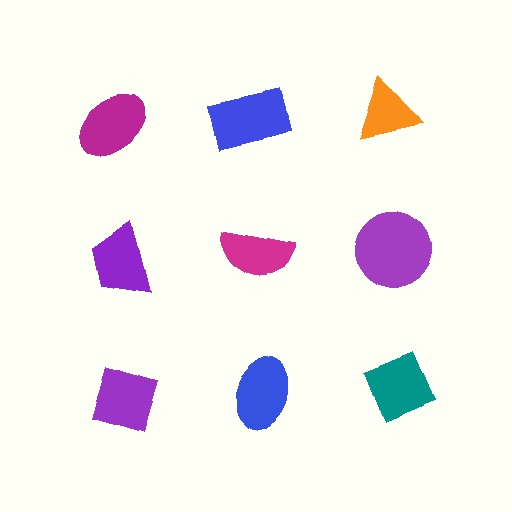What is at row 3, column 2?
A blue ellipse.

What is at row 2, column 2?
A magenta semicircle.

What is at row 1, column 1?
A magenta ellipse.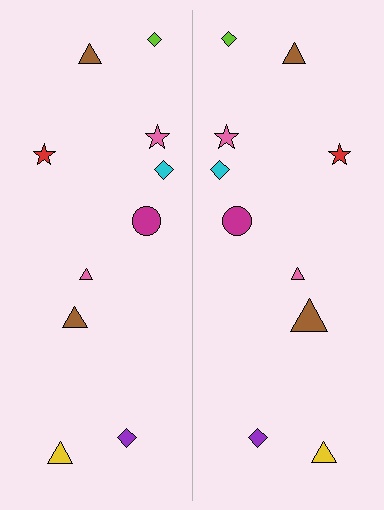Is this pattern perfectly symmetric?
No, the pattern is not perfectly symmetric. The brown triangle on the right side has a different size than its mirror counterpart.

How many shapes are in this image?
There are 20 shapes in this image.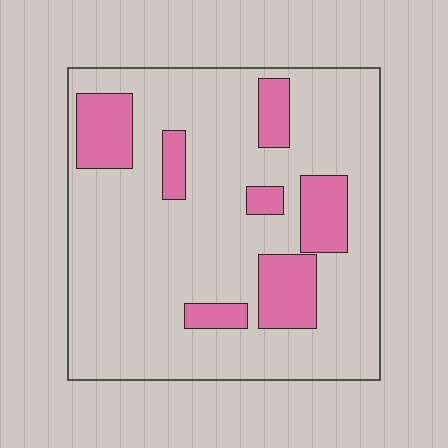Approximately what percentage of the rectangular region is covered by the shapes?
Approximately 20%.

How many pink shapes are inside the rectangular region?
7.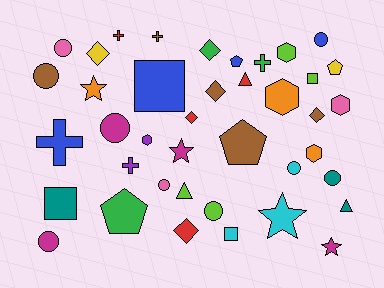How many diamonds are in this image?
There are 6 diamonds.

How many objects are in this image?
There are 40 objects.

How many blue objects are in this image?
There are 4 blue objects.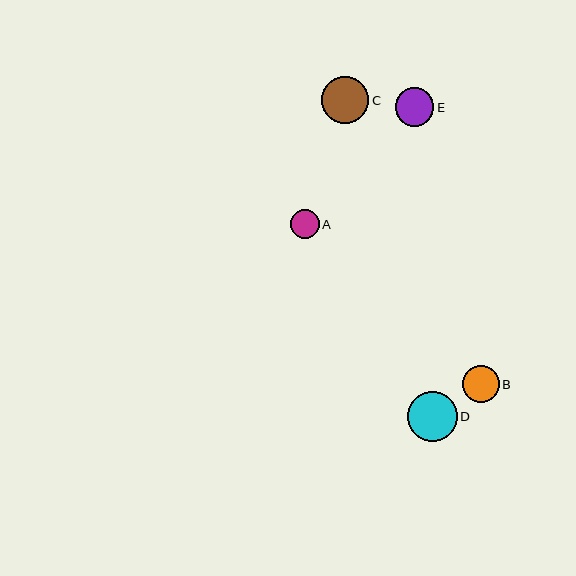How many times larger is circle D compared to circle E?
Circle D is approximately 1.3 times the size of circle E.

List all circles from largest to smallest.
From largest to smallest: D, C, E, B, A.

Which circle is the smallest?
Circle A is the smallest with a size of approximately 29 pixels.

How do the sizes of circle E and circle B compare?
Circle E and circle B are approximately the same size.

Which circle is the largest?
Circle D is the largest with a size of approximately 50 pixels.